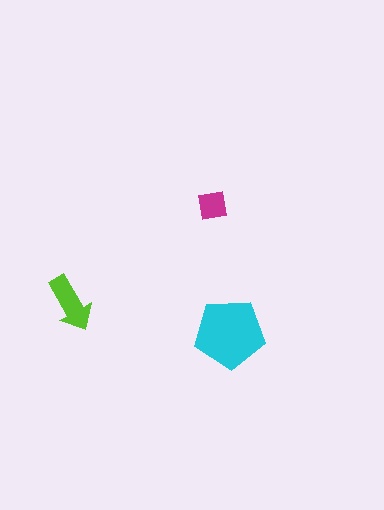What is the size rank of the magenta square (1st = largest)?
3rd.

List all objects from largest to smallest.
The cyan pentagon, the lime arrow, the magenta square.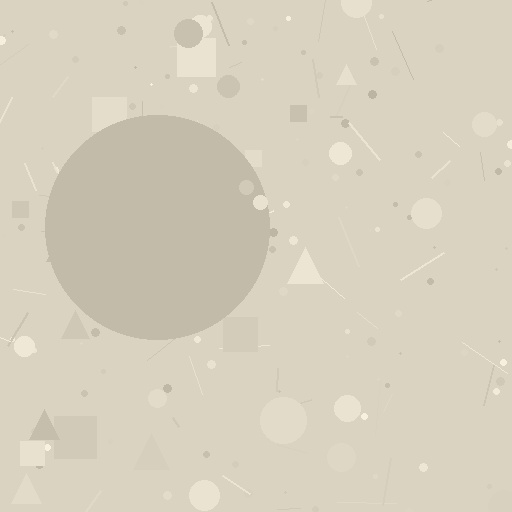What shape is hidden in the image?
A circle is hidden in the image.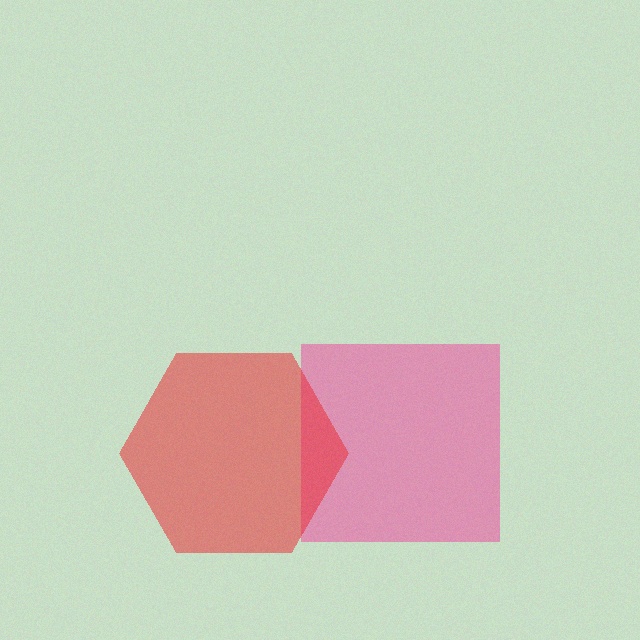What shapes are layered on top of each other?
The layered shapes are: a pink square, a red hexagon.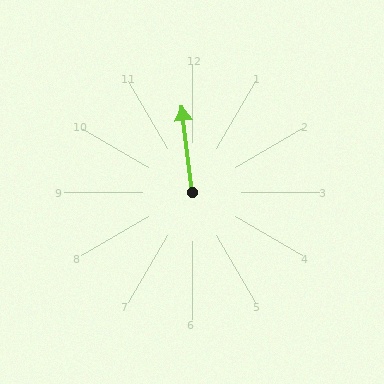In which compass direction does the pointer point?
North.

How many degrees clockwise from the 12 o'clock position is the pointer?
Approximately 353 degrees.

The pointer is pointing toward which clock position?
Roughly 12 o'clock.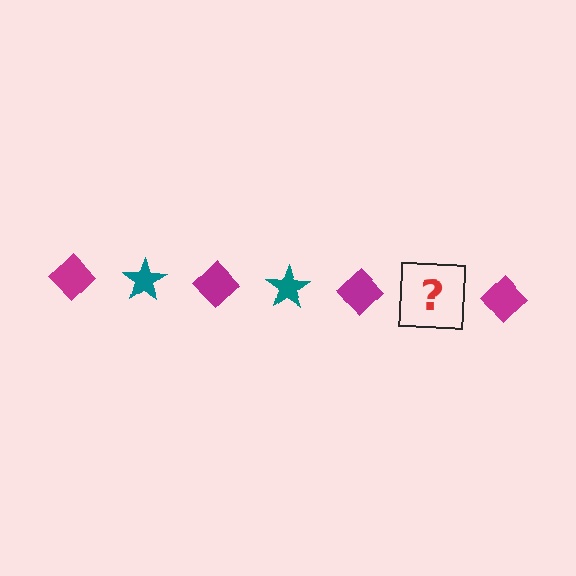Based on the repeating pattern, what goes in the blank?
The blank should be a teal star.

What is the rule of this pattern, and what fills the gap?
The rule is that the pattern alternates between magenta diamond and teal star. The gap should be filled with a teal star.